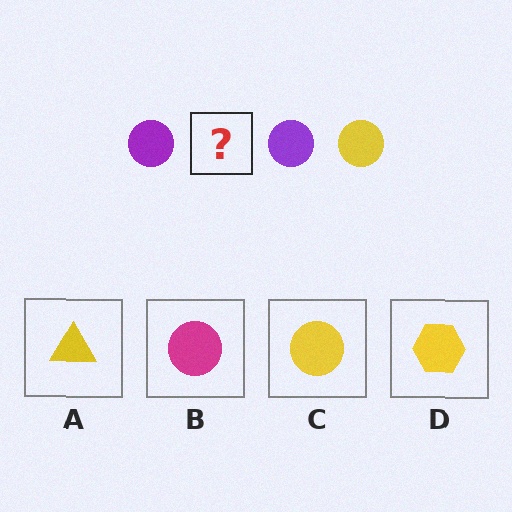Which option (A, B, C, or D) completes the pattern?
C.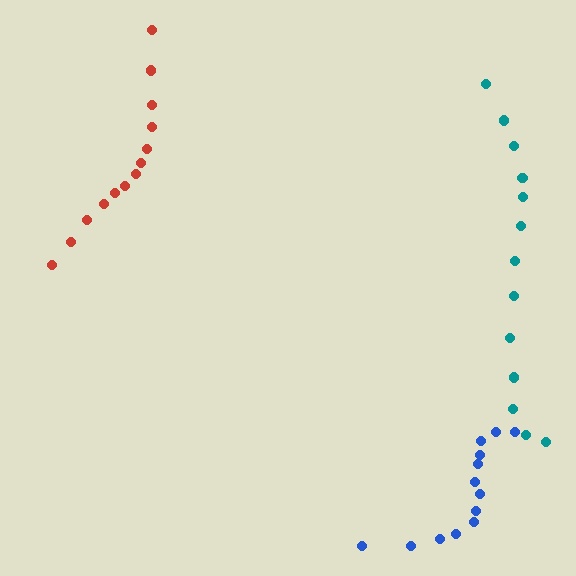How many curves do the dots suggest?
There are 3 distinct paths.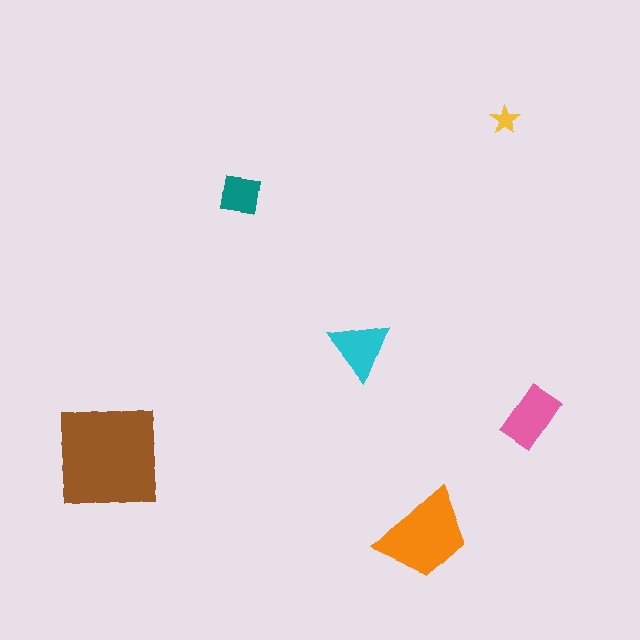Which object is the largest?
The brown square.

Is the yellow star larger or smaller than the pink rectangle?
Smaller.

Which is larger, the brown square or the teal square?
The brown square.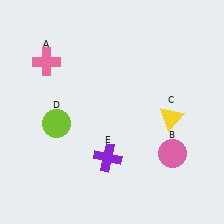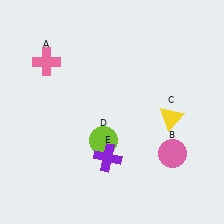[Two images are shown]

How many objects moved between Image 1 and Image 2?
1 object moved between the two images.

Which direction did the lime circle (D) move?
The lime circle (D) moved right.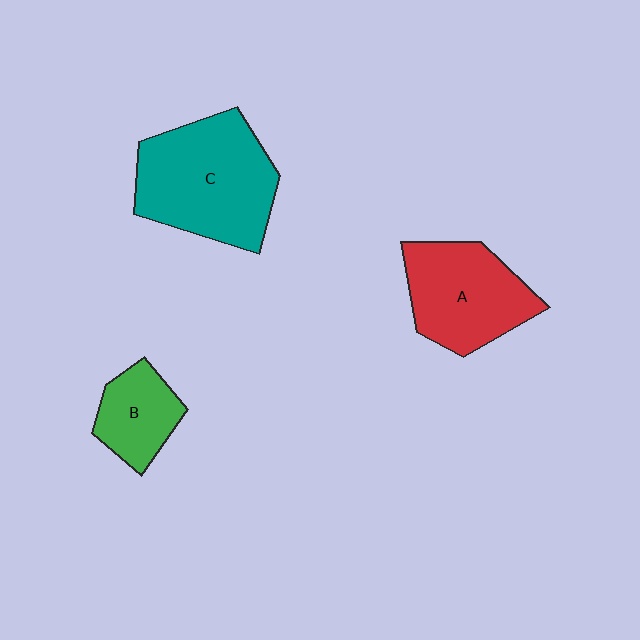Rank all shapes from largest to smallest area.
From largest to smallest: C (teal), A (red), B (green).